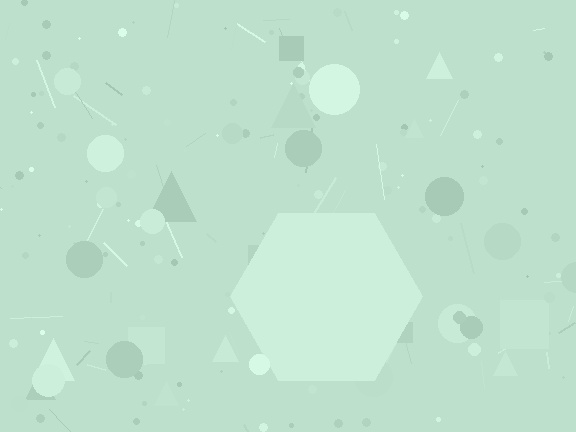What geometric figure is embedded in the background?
A hexagon is embedded in the background.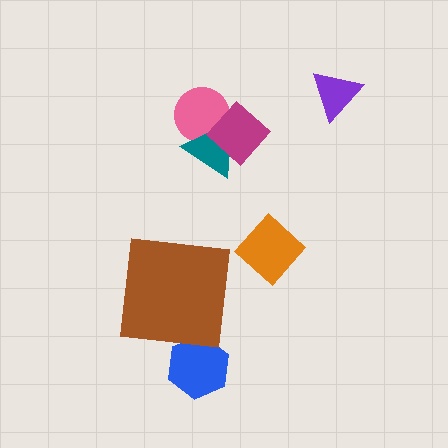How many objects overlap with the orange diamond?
0 objects overlap with the orange diamond.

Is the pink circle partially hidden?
Yes, it is partially covered by another shape.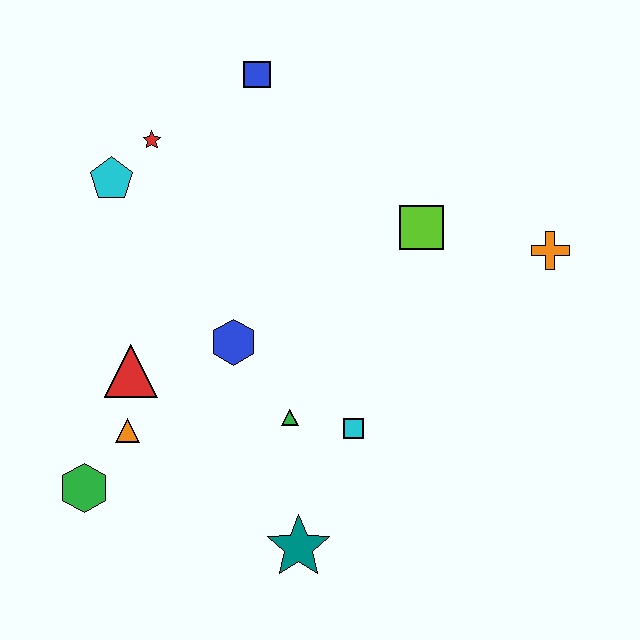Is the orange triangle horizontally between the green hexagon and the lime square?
Yes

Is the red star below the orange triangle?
No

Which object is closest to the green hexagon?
The orange triangle is closest to the green hexagon.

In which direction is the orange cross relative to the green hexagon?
The orange cross is to the right of the green hexagon.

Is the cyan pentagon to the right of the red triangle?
No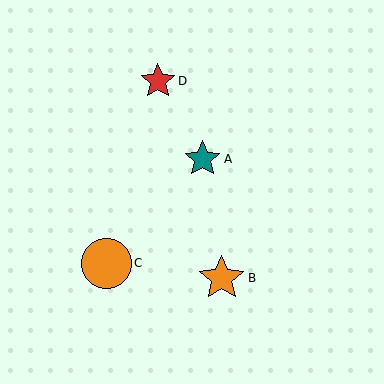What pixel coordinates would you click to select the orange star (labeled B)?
Click at (222, 278) to select the orange star B.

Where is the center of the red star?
The center of the red star is at (158, 81).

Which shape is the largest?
The orange circle (labeled C) is the largest.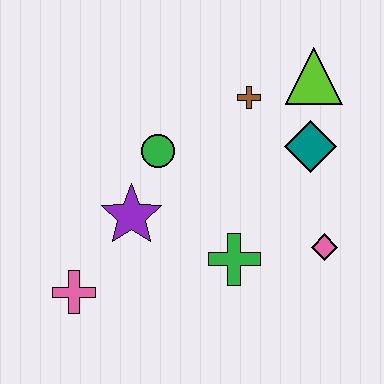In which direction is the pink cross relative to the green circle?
The pink cross is below the green circle.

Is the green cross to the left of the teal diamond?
Yes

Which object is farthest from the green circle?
The pink diamond is farthest from the green circle.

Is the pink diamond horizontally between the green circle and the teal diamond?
No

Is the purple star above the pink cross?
Yes